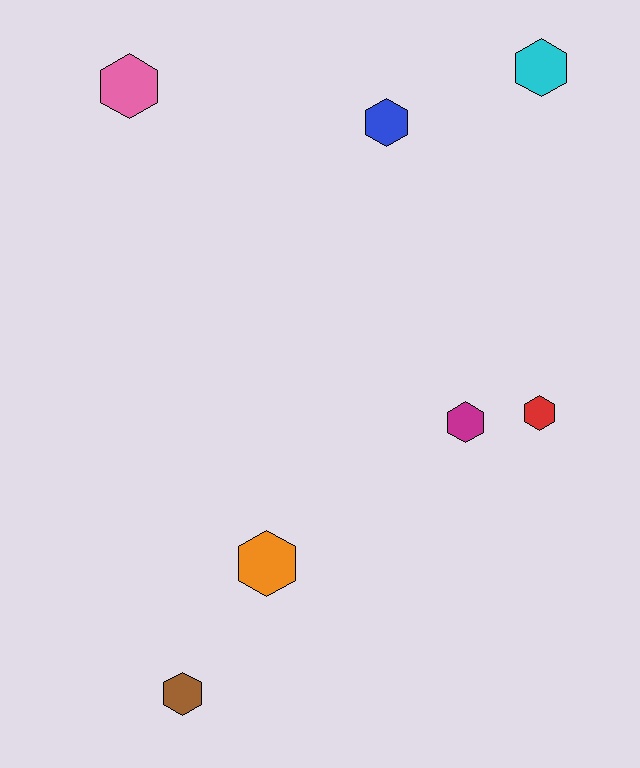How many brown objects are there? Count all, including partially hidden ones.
There is 1 brown object.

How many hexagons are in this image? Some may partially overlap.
There are 7 hexagons.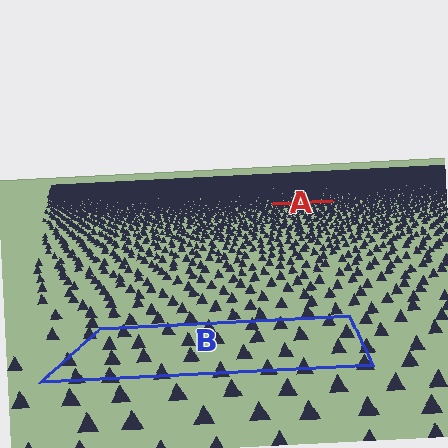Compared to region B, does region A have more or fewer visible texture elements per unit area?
Region A has more texture elements per unit area — they are packed more densely because it is farther away.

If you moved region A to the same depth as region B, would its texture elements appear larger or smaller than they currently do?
They would appear larger. At a closer depth, the same texture elements are projected at a bigger on-screen size.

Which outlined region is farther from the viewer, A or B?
Region A is farther from the viewer — the texture elements inside it appear smaller and more densely packed.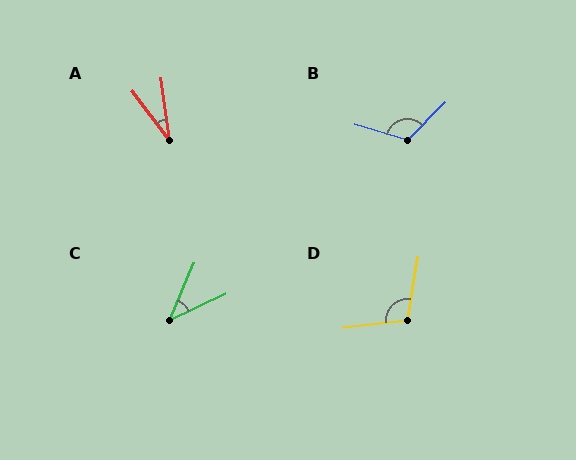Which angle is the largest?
B, at approximately 119 degrees.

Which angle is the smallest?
A, at approximately 29 degrees.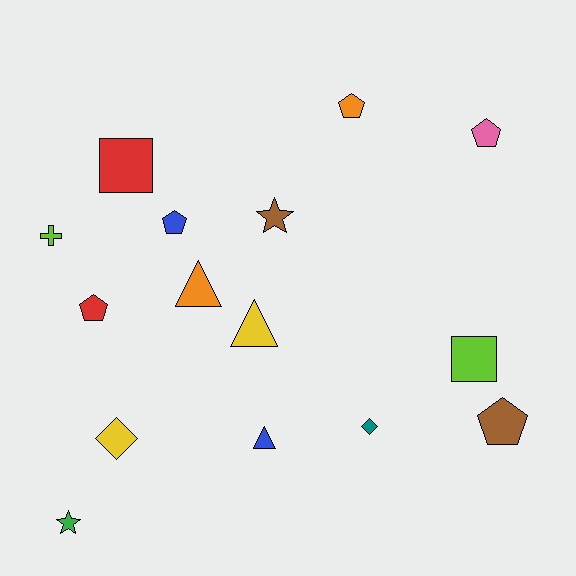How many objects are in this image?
There are 15 objects.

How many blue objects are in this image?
There are 2 blue objects.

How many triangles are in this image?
There are 3 triangles.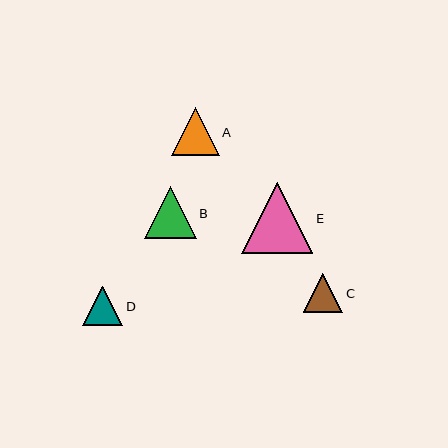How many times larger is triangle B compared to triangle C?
Triangle B is approximately 1.3 times the size of triangle C.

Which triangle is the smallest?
Triangle C is the smallest with a size of approximately 39 pixels.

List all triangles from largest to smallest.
From largest to smallest: E, B, A, D, C.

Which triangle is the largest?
Triangle E is the largest with a size of approximately 71 pixels.